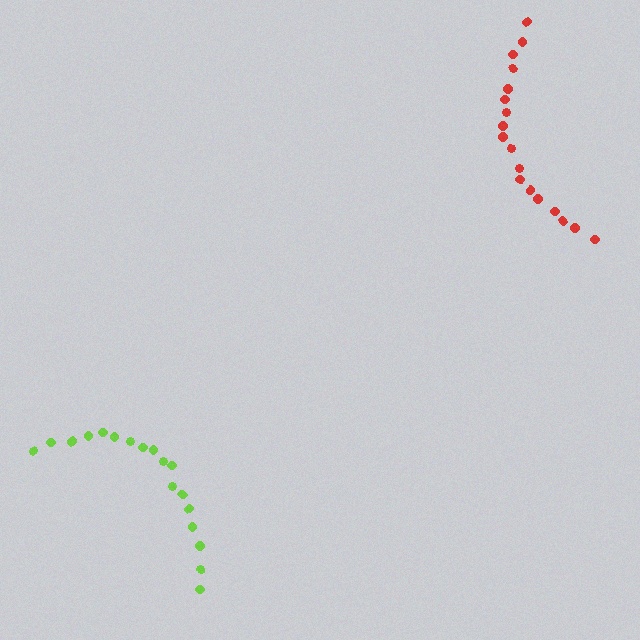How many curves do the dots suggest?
There are 2 distinct paths.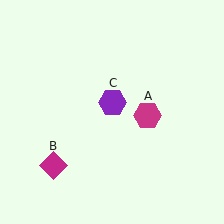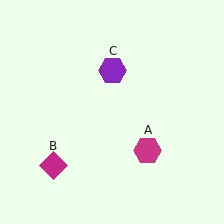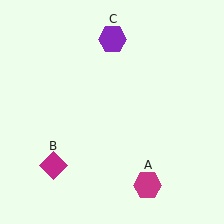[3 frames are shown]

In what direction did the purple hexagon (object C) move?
The purple hexagon (object C) moved up.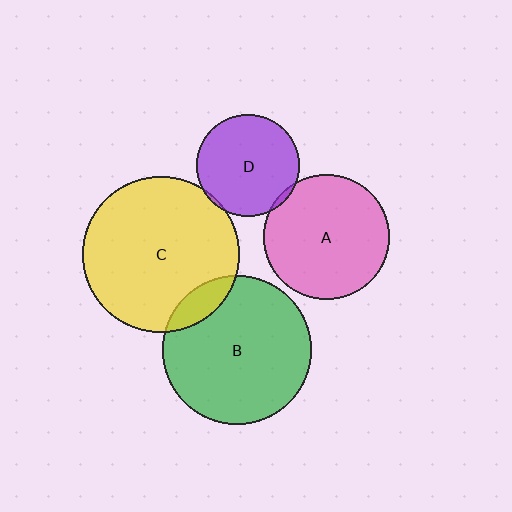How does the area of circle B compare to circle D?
Approximately 2.1 times.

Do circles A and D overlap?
Yes.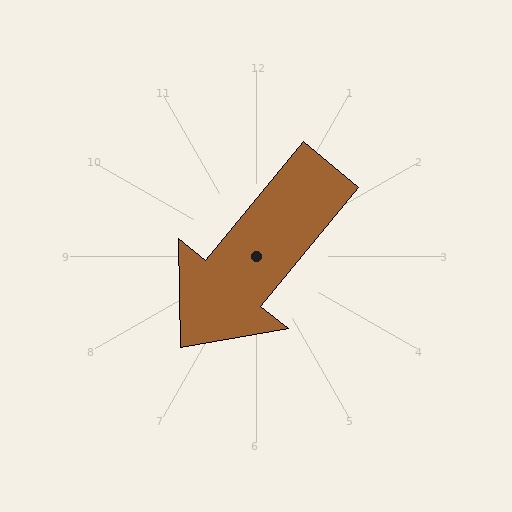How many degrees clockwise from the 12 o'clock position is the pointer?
Approximately 219 degrees.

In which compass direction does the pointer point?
Southwest.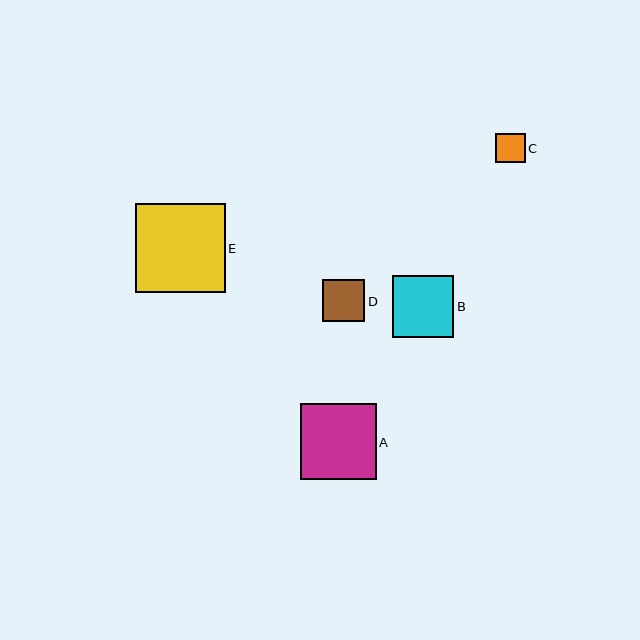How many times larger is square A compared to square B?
Square A is approximately 1.2 times the size of square B.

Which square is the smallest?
Square C is the smallest with a size of approximately 30 pixels.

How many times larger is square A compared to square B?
Square A is approximately 1.2 times the size of square B.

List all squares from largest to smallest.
From largest to smallest: E, A, B, D, C.